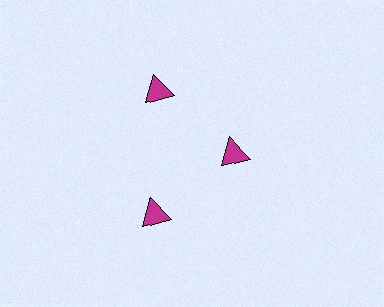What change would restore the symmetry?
The symmetry would be restored by moving it outward, back onto the ring so that all 3 triangles sit at equal angles and equal distance from the center.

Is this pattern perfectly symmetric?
No. The 3 magenta triangles are arranged in a ring, but one element near the 3 o'clock position is pulled inward toward the center, breaking the 3-fold rotational symmetry.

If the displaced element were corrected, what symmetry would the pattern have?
It would have 3-fold rotational symmetry — the pattern would map onto itself every 120 degrees.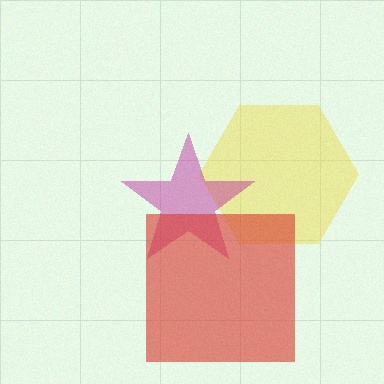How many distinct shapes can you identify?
There are 3 distinct shapes: a yellow hexagon, a magenta star, a red square.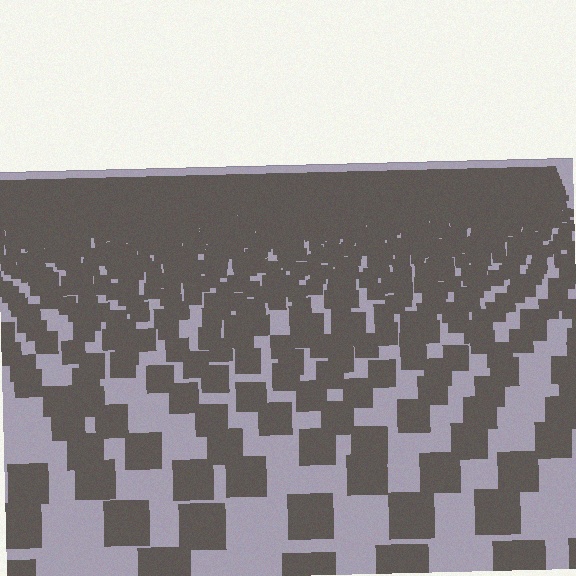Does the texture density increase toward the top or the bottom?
Density increases toward the top.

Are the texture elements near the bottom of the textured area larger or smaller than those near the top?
Larger. Near the bottom, elements are closer to the viewer and appear at a bigger on-screen size.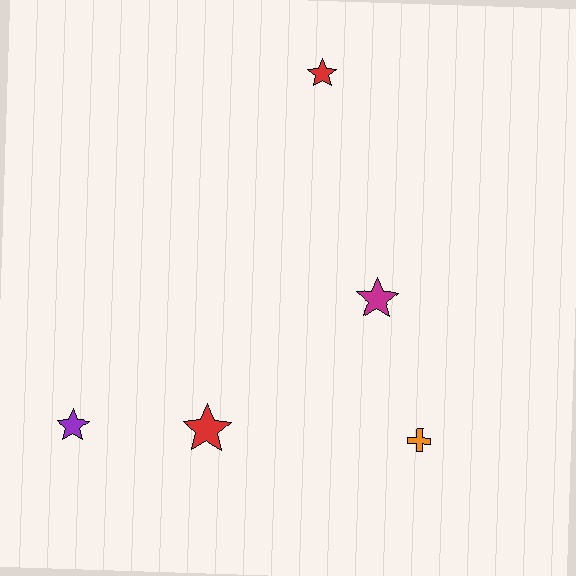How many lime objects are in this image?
There are no lime objects.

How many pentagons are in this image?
There are no pentagons.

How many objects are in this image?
There are 5 objects.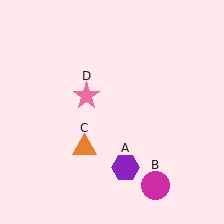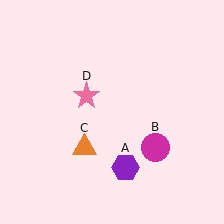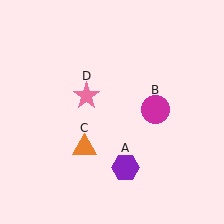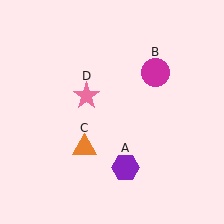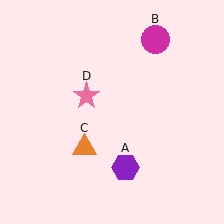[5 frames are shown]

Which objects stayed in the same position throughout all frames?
Purple hexagon (object A) and orange triangle (object C) and pink star (object D) remained stationary.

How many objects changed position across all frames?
1 object changed position: magenta circle (object B).